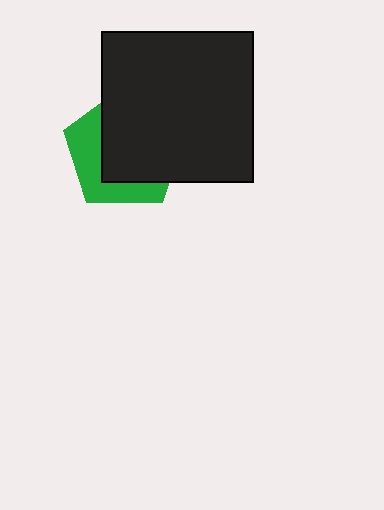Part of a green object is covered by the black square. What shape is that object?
It is a pentagon.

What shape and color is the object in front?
The object in front is a black square.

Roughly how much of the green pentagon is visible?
A small part of it is visible (roughly 38%).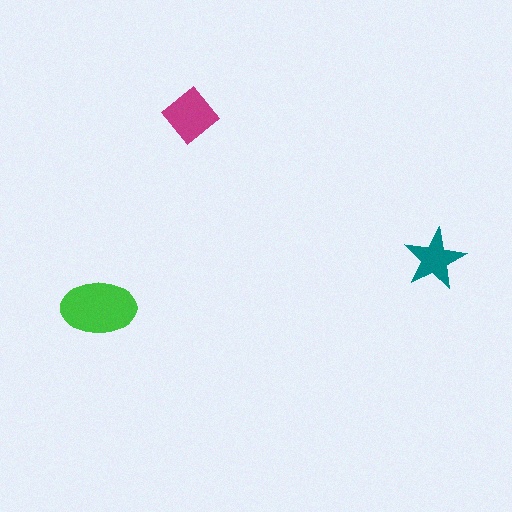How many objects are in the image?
There are 3 objects in the image.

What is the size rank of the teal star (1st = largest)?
3rd.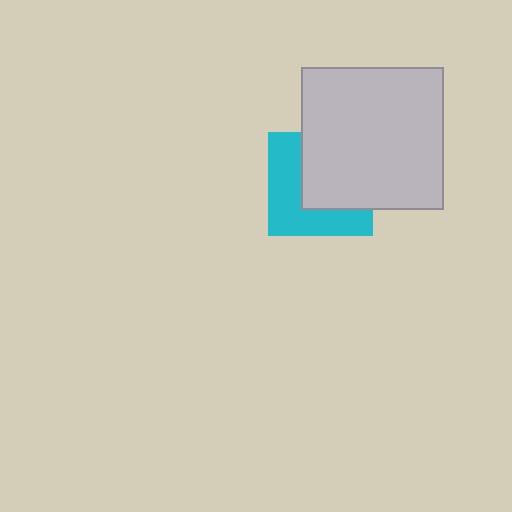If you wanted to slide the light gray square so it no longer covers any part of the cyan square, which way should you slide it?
Slide it toward the upper-right — that is the most direct way to separate the two shapes.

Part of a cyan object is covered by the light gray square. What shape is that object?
It is a square.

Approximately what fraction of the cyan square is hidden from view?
Roughly 51% of the cyan square is hidden behind the light gray square.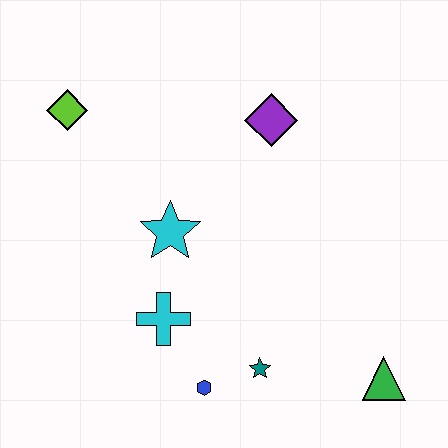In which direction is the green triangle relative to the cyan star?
The green triangle is to the right of the cyan star.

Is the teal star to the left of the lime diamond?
No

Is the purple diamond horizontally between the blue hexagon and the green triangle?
Yes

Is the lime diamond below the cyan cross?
No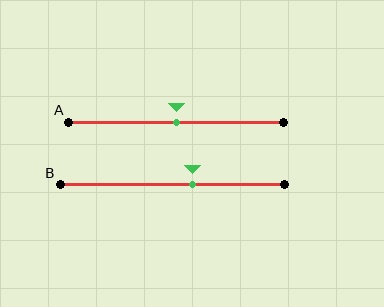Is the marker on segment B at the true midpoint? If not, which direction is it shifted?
No, the marker on segment B is shifted to the right by about 9% of the segment length.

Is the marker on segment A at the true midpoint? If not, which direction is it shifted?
Yes, the marker on segment A is at the true midpoint.